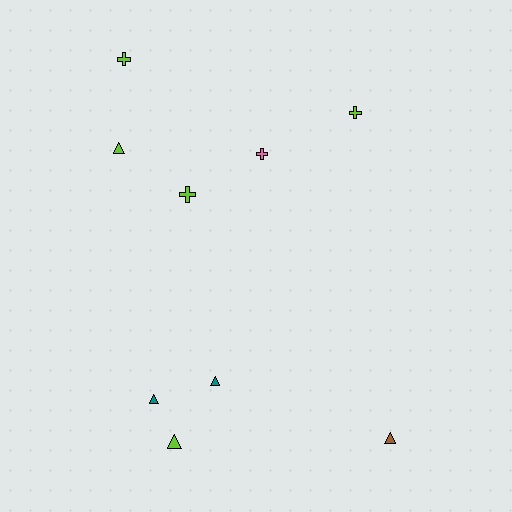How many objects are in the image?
There are 9 objects.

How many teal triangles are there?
There are 2 teal triangles.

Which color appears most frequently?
Lime, with 5 objects.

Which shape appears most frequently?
Triangle, with 5 objects.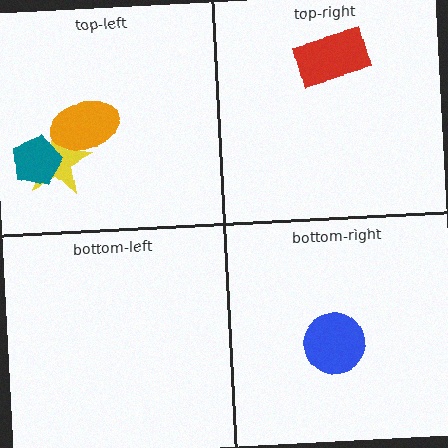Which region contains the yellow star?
The top-left region.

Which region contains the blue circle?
The bottom-right region.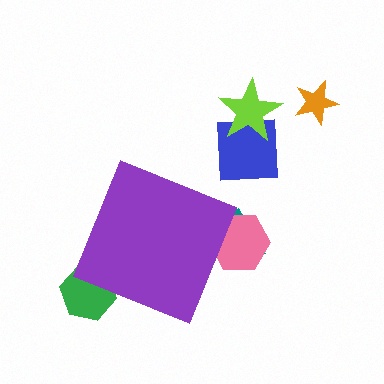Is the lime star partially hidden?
No, the lime star is fully visible.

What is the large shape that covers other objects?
A purple diamond.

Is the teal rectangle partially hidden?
Yes, the teal rectangle is partially hidden behind the purple diamond.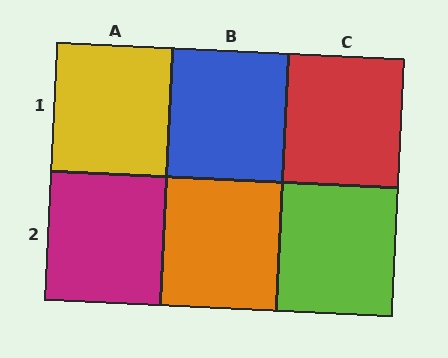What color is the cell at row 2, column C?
Lime.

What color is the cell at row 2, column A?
Magenta.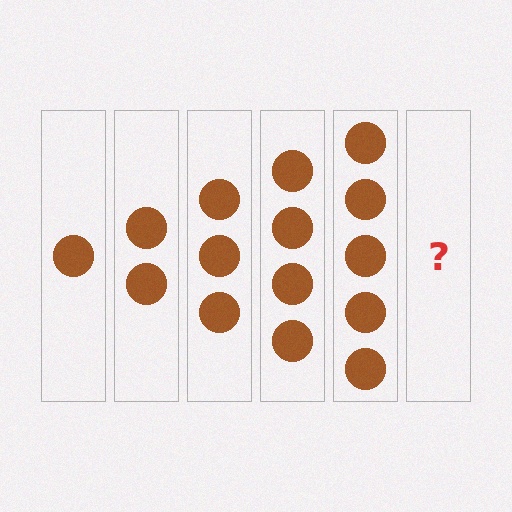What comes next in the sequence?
The next element should be 6 circles.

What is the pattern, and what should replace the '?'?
The pattern is that each step adds one more circle. The '?' should be 6 circles.